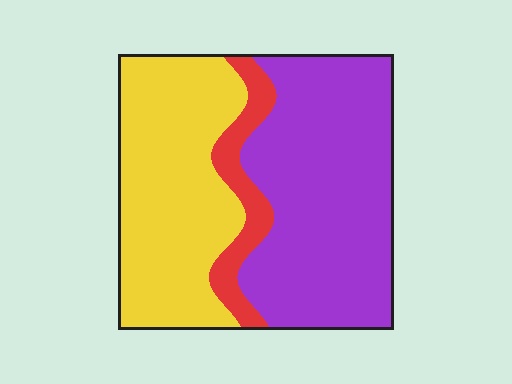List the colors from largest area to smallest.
From largest to smallest: purple, yellow, red.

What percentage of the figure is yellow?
Yellow takes up about two fifths (2/5) of the figure.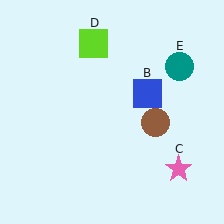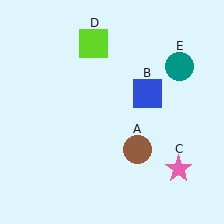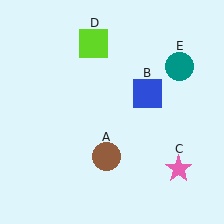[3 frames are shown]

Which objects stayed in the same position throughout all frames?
Blue square (object B) and pink star (object C) and lime square (object D) and teal circle (object E) remained stationary.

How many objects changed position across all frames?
1 object changed position: brown circle (object A).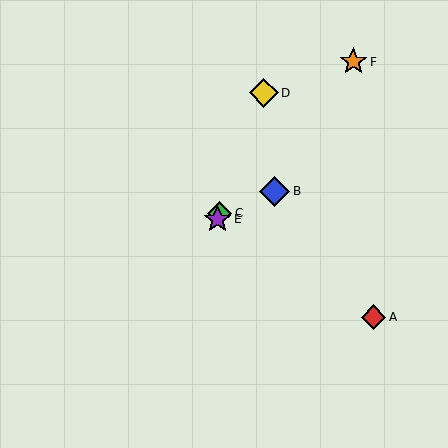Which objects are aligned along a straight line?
Objects C, D, E are aligned along a straight line.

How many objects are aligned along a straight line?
3 objects (C, D, E) are aligned along a straight line.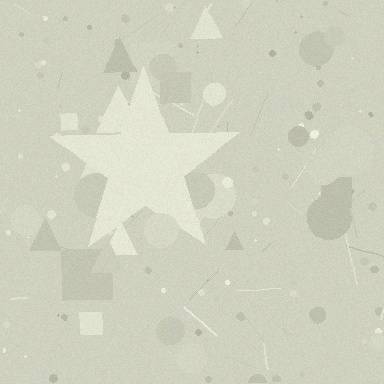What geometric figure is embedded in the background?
A star is embedded in the background.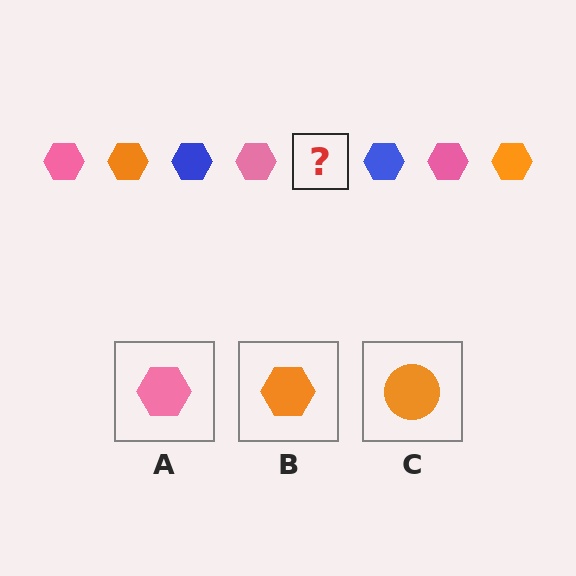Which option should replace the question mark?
Option B.